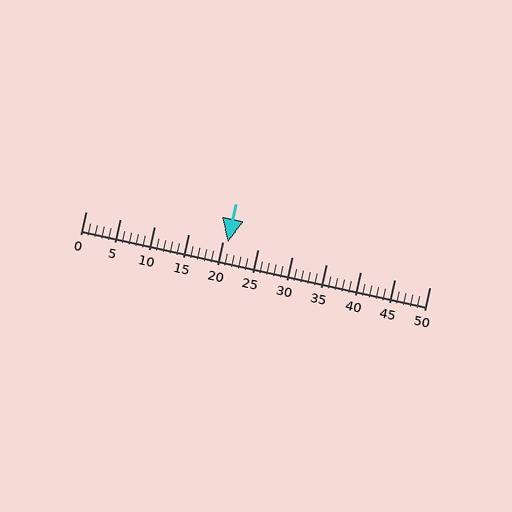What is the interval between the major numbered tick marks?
The major tick marks are spaced 5 units apart.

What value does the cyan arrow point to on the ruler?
The cyan arrow points to approximately 21.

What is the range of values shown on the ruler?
The ruler shows values from 0 to 50.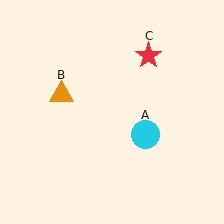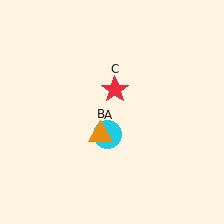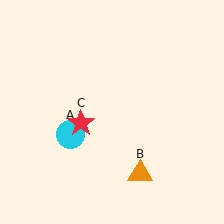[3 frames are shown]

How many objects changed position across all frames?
3 objects changed position: cyan circle (object A), orange triangle (object B), red star (object C).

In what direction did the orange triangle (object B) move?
The orange triangle (object B) moved down and to the right.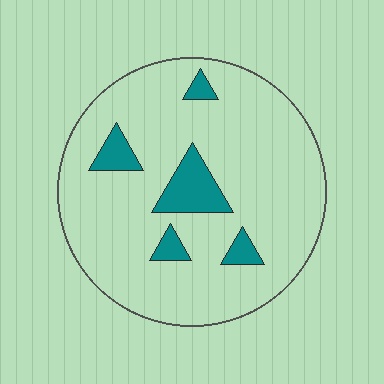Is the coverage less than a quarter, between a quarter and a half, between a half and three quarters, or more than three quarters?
Less than a quarter.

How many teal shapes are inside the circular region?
5.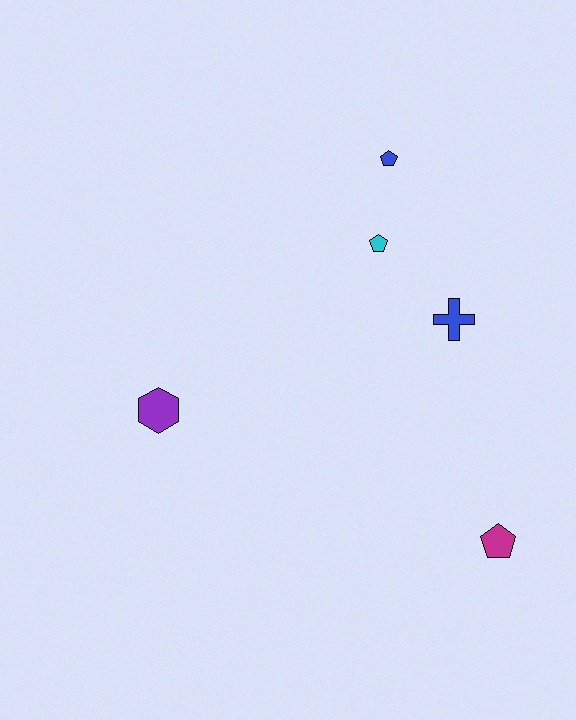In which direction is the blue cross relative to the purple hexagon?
The blue cross is to the right of the purple hexagon.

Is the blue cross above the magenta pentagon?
Yes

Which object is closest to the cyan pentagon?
The blue pentagon is closest to the cyan pentagon.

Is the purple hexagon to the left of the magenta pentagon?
Yes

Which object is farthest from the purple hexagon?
The magenta pentagon is farthest from the purple hexagon.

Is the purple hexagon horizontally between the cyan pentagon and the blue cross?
No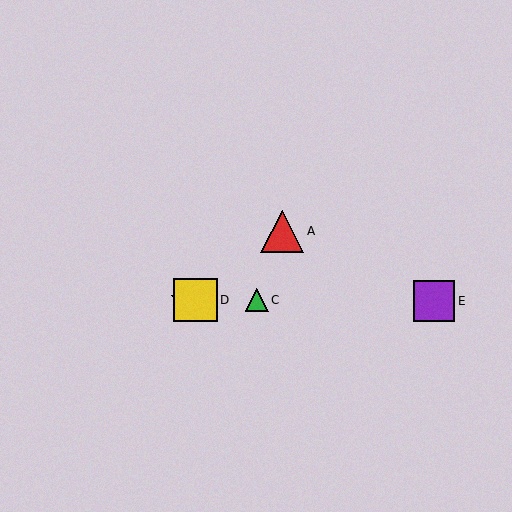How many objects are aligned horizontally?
4 objects (B, C, D, E) are aligned horizontally.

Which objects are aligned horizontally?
Objects B, C, D, E are aligned horizontally.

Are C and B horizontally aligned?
Yes, both are at y≈300.